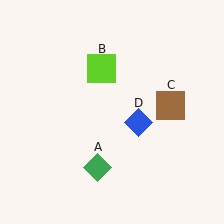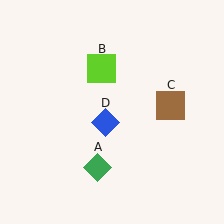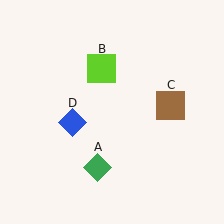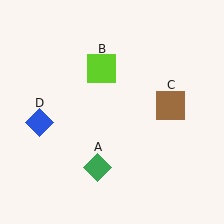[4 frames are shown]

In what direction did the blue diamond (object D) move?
The blue diamond (object D) moved left.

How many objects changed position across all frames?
1 object changed position: blue diamond (object D).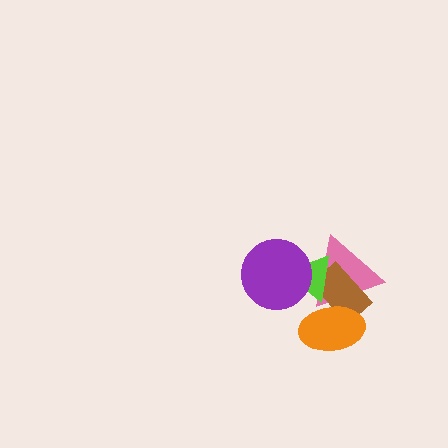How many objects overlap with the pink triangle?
4 objects overlap with the pink triangle.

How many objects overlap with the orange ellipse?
2 objects overlap with the orange ellipse.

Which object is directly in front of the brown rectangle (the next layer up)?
The orange ellipse is directly in front of the brown rectangle.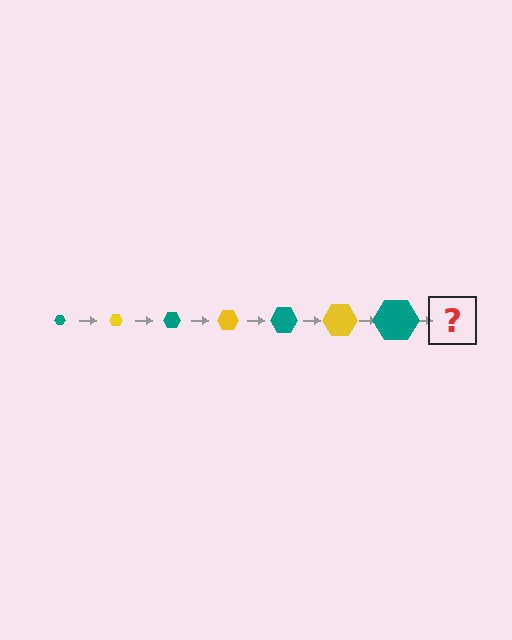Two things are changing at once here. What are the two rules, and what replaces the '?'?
The two rules are that the hexagon grows larger each step and the color cycles through teal and yellow. The '?' should be a yellow hexagon, larger than the previous one.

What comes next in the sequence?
The next element should be a yellow hexagon, larger than the previous one.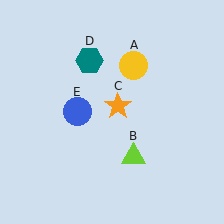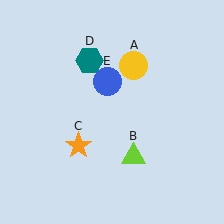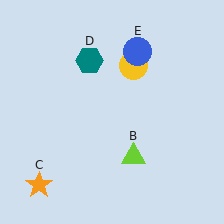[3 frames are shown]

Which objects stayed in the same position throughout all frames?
Yellow circle (object A) and lime triangle (object B) and teal hexagon (object D) remained stationary.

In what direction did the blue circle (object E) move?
The blue circle (object E) moved up and to the right.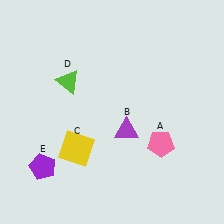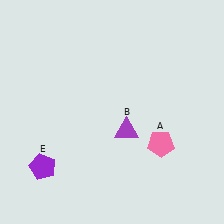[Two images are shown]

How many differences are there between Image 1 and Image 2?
There are 2 differences between the two images.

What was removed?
The lime triangle (D), the yellow square (C) were removed in Image 2.